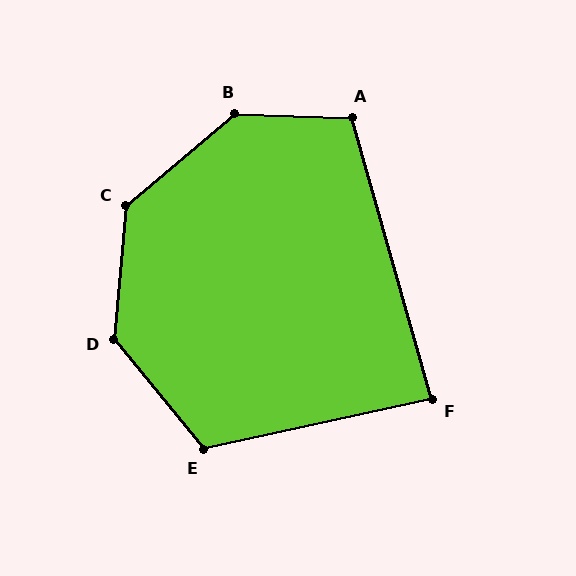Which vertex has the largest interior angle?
B, at approximately 138 degrees.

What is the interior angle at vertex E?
Approximately 117 degrees (obtuse).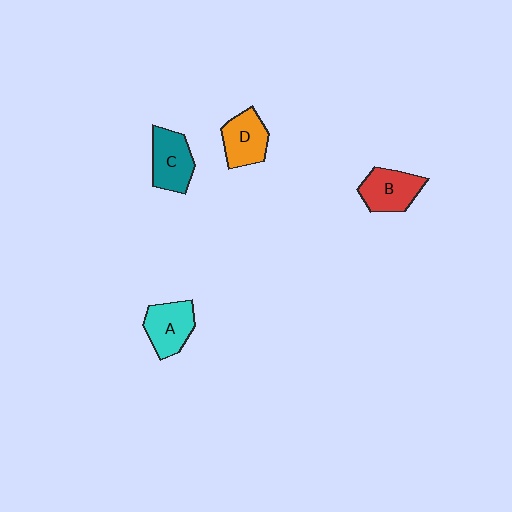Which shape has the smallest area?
Shape D (orange).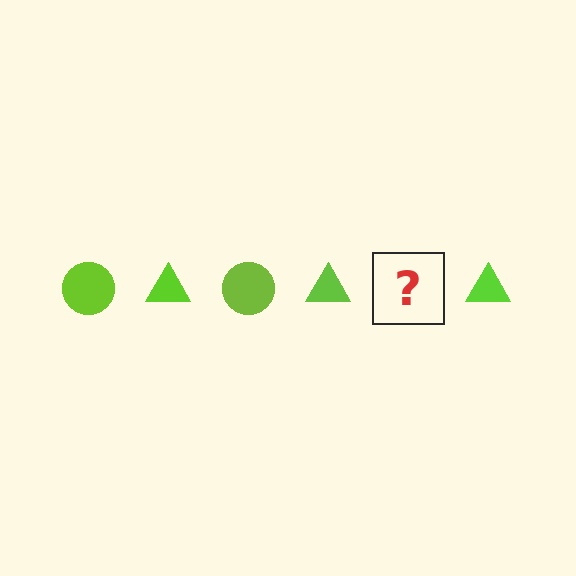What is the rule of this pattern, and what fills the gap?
The rule is that the pattern cycles through circle, triangle shapes in lime. The gap should be filled with a lime circle.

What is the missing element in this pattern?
The missing element is a lime circle.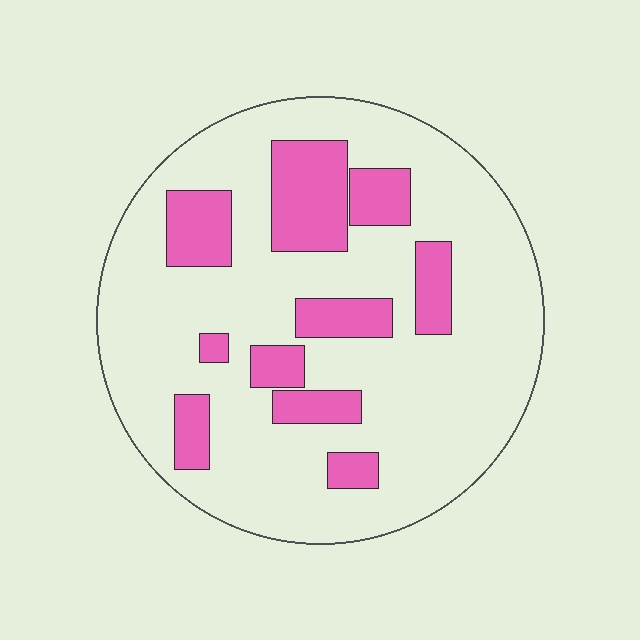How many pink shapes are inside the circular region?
10.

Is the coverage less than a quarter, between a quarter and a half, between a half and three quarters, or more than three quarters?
Less than a quarter.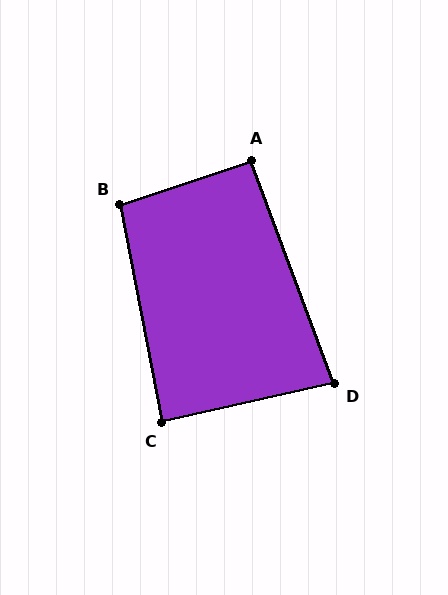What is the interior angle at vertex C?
Approximately 88 degrees (approximately right).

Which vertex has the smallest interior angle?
D, at approximately 82 degrees.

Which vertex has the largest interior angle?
B, at approximately 98 degrees.